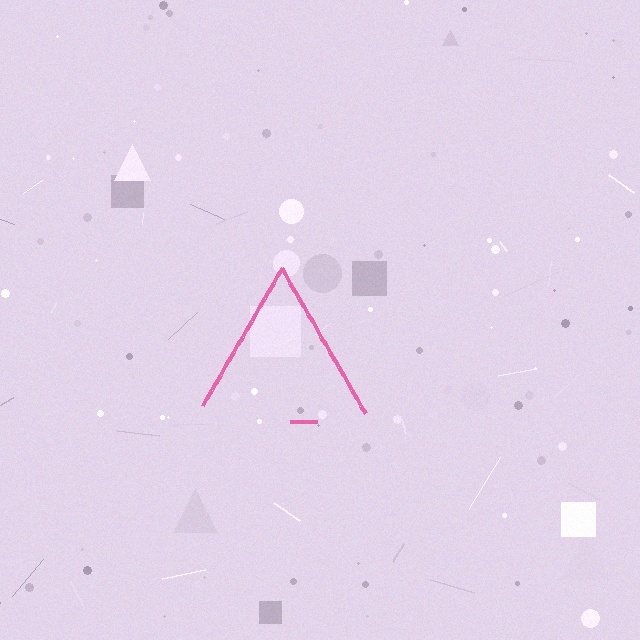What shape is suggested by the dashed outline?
The dashed outline suggests a triangle.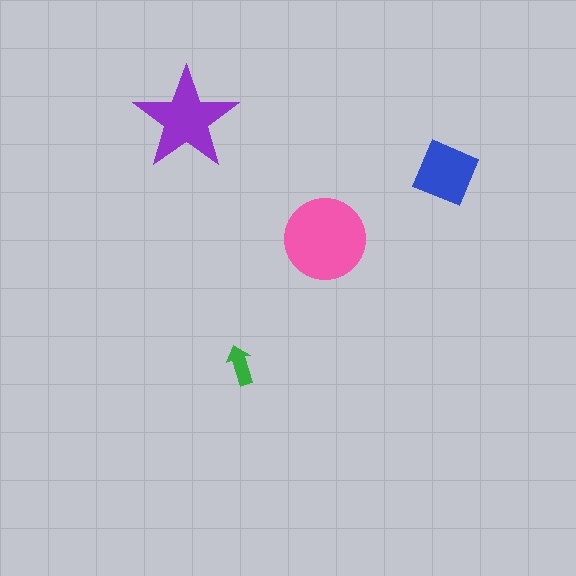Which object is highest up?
The purple star is topmost.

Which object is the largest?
The pink circle.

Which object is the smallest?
The green arrow.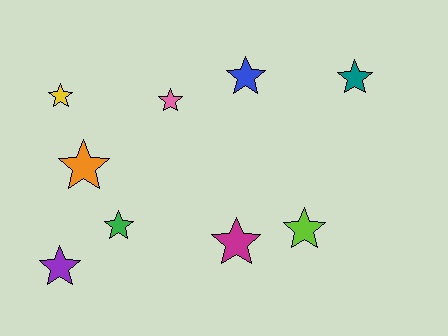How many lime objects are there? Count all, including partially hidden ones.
There is 1 lime object.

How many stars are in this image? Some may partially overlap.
There are 9 stars.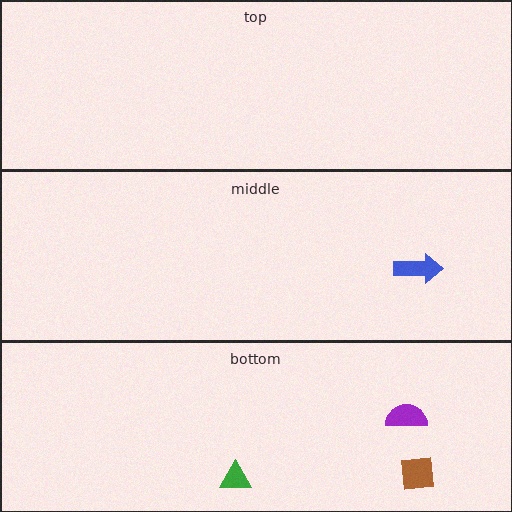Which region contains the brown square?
The bottom region.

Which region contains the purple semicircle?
The bottom region.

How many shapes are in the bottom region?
3.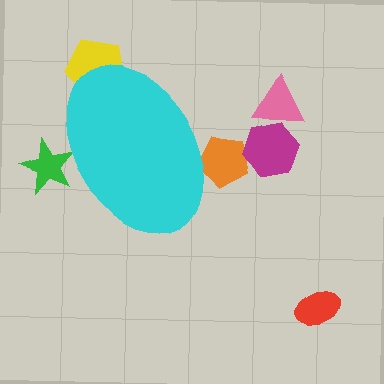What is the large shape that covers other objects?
A cyan ellipse.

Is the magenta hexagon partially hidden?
No, the magenta hexagon is fully visible.